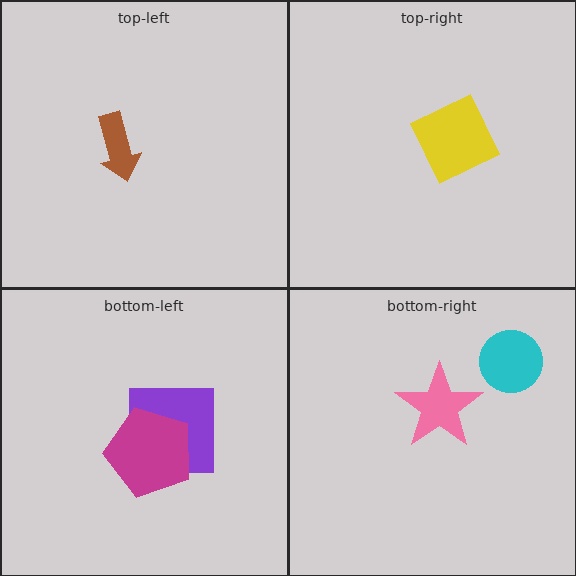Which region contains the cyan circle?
The bottom-right region.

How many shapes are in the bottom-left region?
2.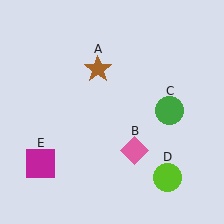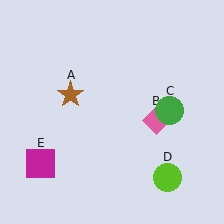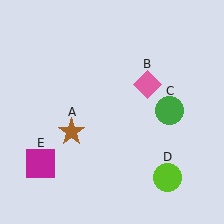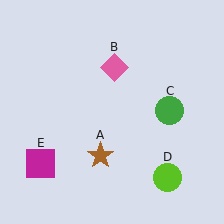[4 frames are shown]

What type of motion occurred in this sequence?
The brown star (object A), pink diamond (object B) rotated counterclockwise around the center of the scene.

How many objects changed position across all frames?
2 objects changed position: brown star (object A), pink diamond (object B).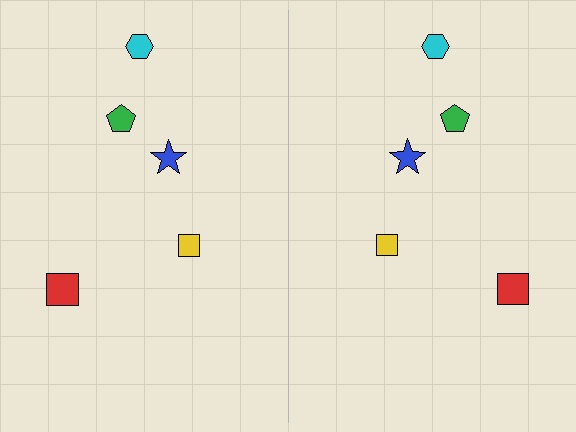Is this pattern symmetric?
Yes, this pattern has bilateral (reflection) symmetry.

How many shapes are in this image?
There are 10 shapes in this image.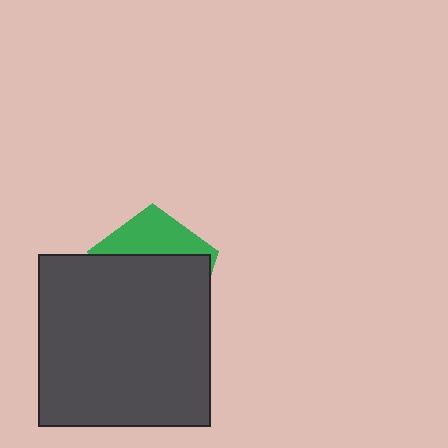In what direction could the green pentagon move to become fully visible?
The green pentagon could move up. That would shift it out from behind the dark gray square entirely.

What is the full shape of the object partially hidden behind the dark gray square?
The partially hidden object is a green pentagon.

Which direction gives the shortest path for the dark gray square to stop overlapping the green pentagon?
Moving down gives the shortest separation.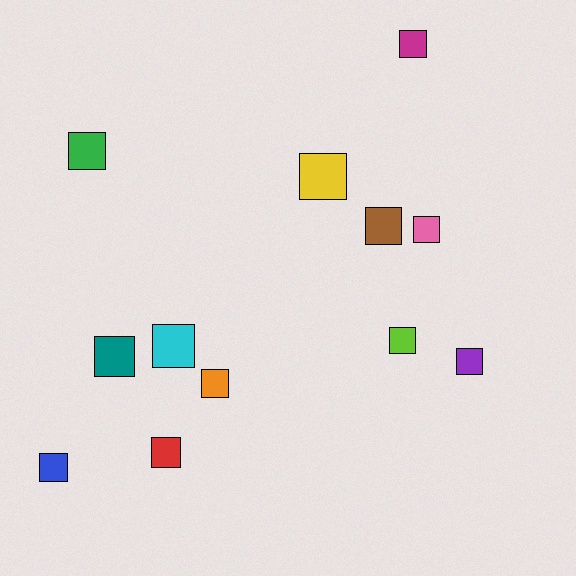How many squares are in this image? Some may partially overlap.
There are 12 squares.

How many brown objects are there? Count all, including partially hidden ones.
There is 1 brown object.